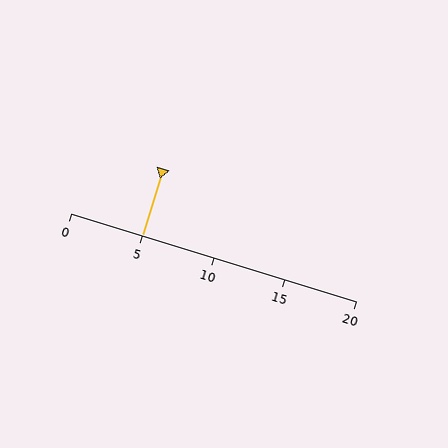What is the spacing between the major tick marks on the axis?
The major ticks are spaced 5 apart.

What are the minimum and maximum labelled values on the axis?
The axis runs from 0 to 20.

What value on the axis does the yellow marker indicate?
The marker indicates approximately 5.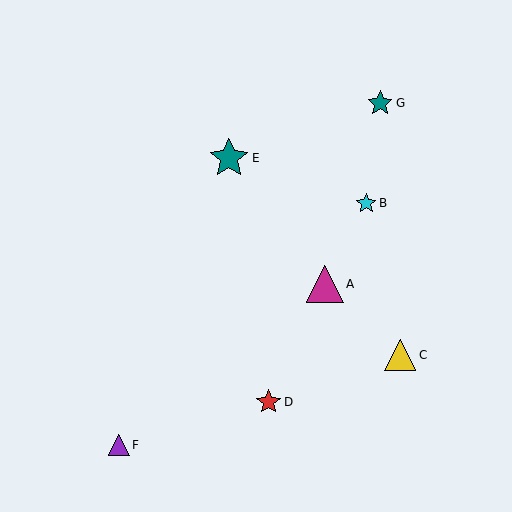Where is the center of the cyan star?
The center of the cyan star is at (366, 203).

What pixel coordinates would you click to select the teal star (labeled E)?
Click at (229, 158) to select the teal star E.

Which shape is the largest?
The teal star (labeled E) is the largest.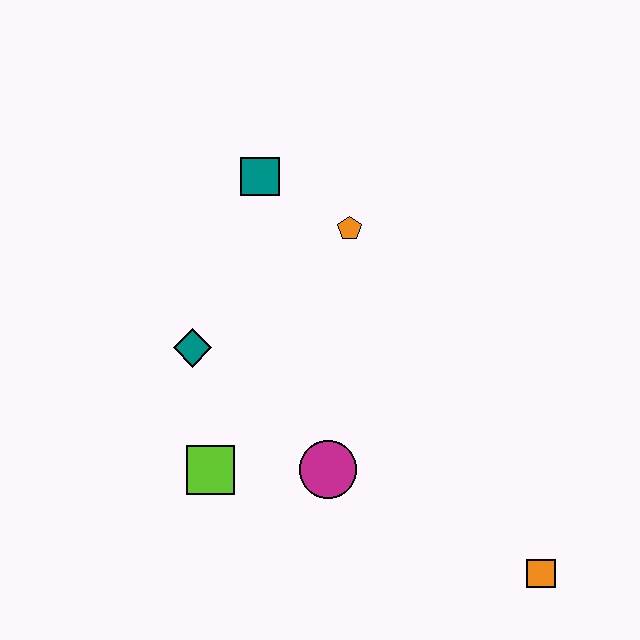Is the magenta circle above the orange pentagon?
No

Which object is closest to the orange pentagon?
The teal square is closest to the orange pentagon.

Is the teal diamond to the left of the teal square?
Yes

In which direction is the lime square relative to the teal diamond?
The lime square is below the teal diamond.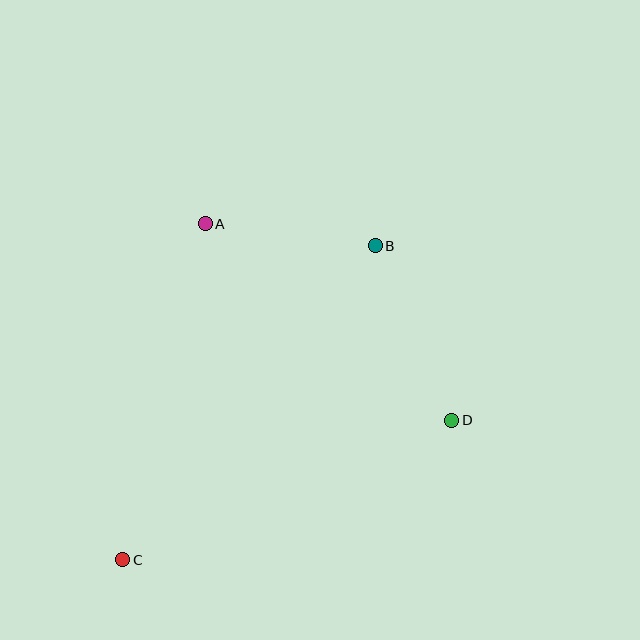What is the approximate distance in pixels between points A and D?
The distance between A and D is approximately 315 pixels.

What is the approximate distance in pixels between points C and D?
The distance between C and D is approximately 357 pixels.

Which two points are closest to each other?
Points A and B are closest to each other.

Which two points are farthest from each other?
Points B and C are farthest from each other.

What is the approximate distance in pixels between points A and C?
The distance between A and C is approximately 346 pixels.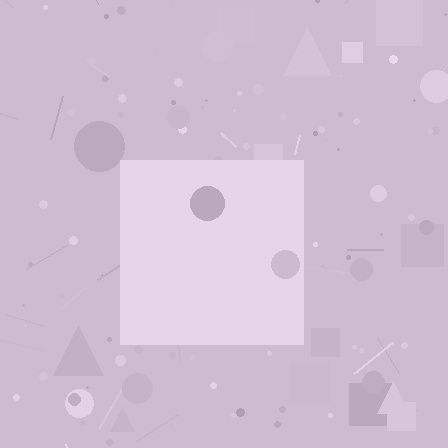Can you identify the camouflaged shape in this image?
The camouflaged shape is a square.